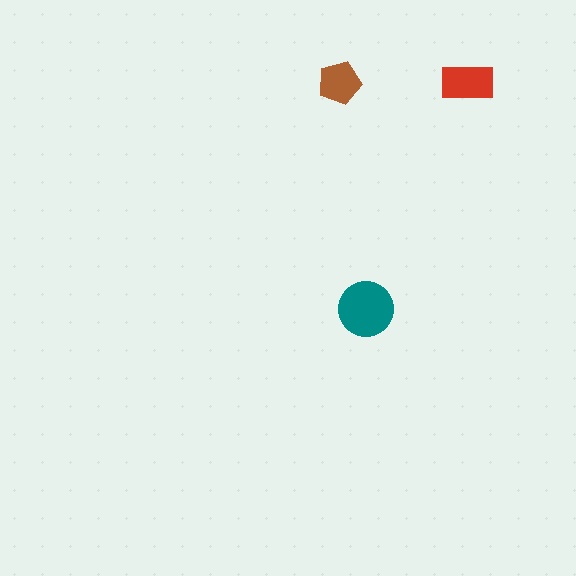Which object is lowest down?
The teal circle is bottommost.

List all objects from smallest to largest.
The brown pentagon, the red rectangle, the teal circle.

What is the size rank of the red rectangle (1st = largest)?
2nd.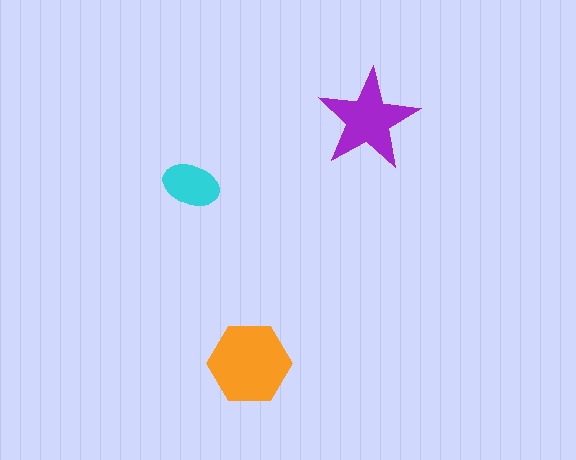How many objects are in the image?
There are 3 objects in the image.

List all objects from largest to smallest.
The orange hexagon, the purple star, the cyan ellipse.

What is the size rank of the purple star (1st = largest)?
2nd.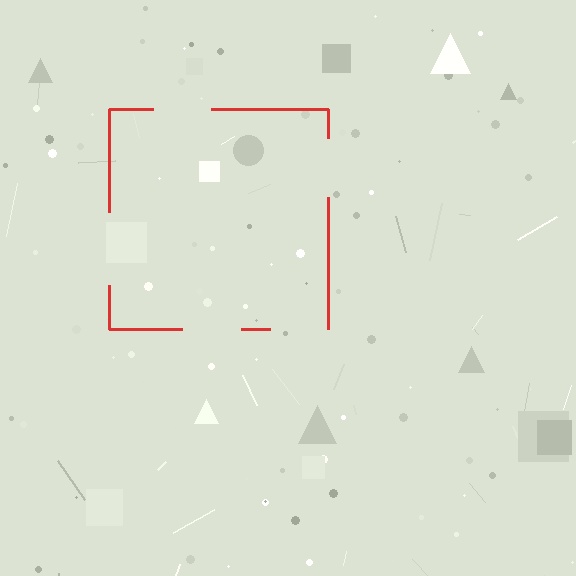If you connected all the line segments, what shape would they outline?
They would outline a square.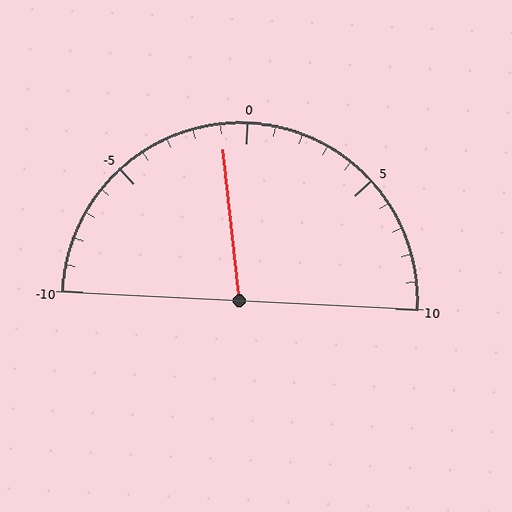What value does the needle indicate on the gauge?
The needle indicates approximately -1.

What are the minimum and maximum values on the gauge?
The gauge ranges from -10 to 10.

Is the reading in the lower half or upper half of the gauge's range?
The reading is in the lower half of the range (-10 to 10).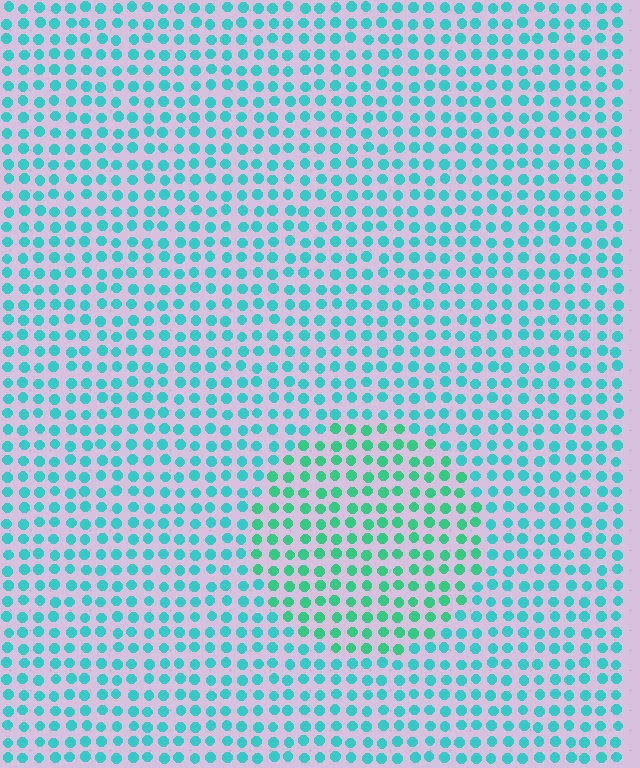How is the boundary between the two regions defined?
The boundary is defined purely by a slight shift in hue (about 27 degrees). Spacing, size, and orientation are identical on both sides.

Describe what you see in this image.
The image is filled with small cyan elements in a uniform arrangement. A circle-shaped region is visible where the elements are tinted to a slightly different hue, forming a subtle color boundary.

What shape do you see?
I see a circle.